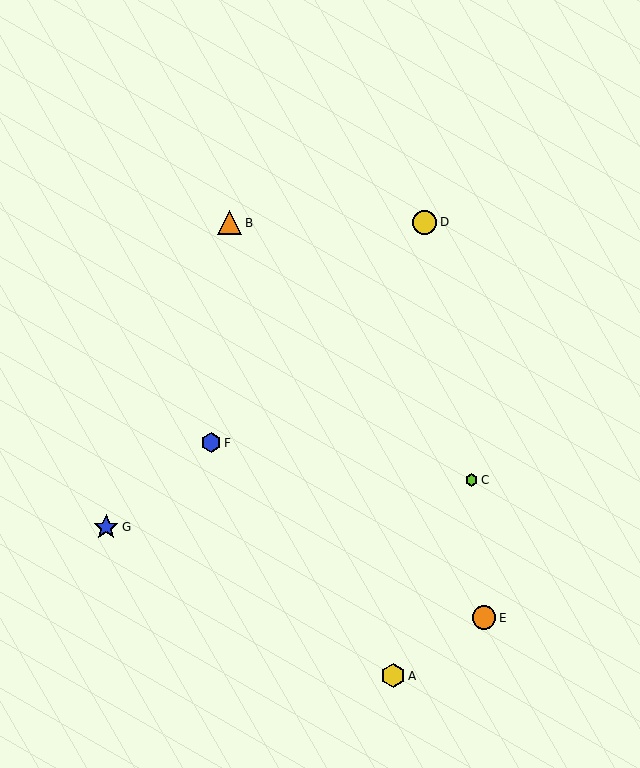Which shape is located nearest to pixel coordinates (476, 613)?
The orange circle (labeled E) at (484, 618) is nearest to that location.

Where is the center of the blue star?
The center of the blue star is at (106, 527).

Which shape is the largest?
The blue star (labeled G) is the largest.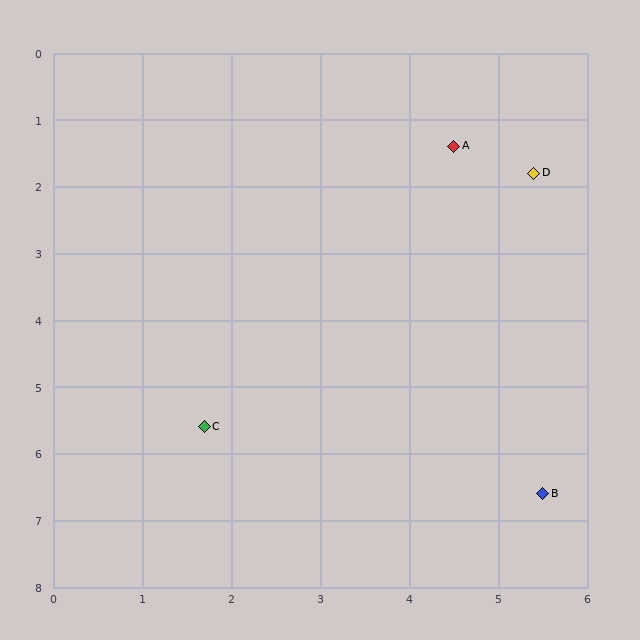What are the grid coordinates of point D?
Point D is at approximately (5.4, 1.8).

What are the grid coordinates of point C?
Point C is at approximately (1.7, 5.6).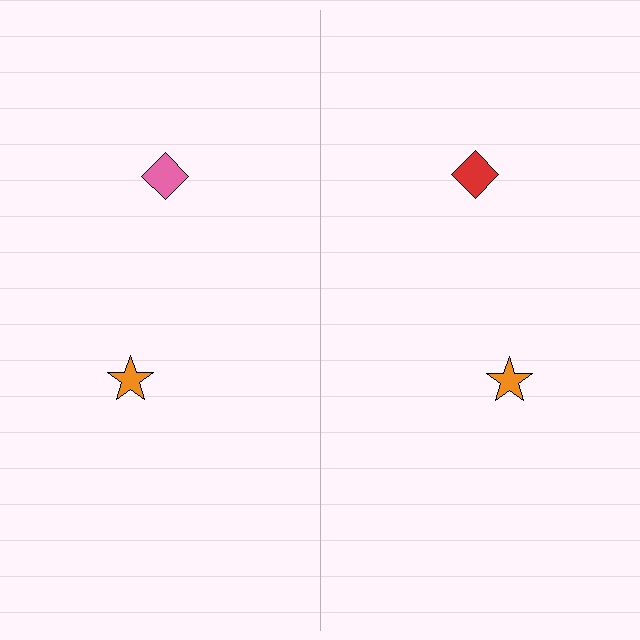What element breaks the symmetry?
The red diamond on the right side breaks the symmetry — its mirror counterpart is pink.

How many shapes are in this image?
There are 4 shapes in this image.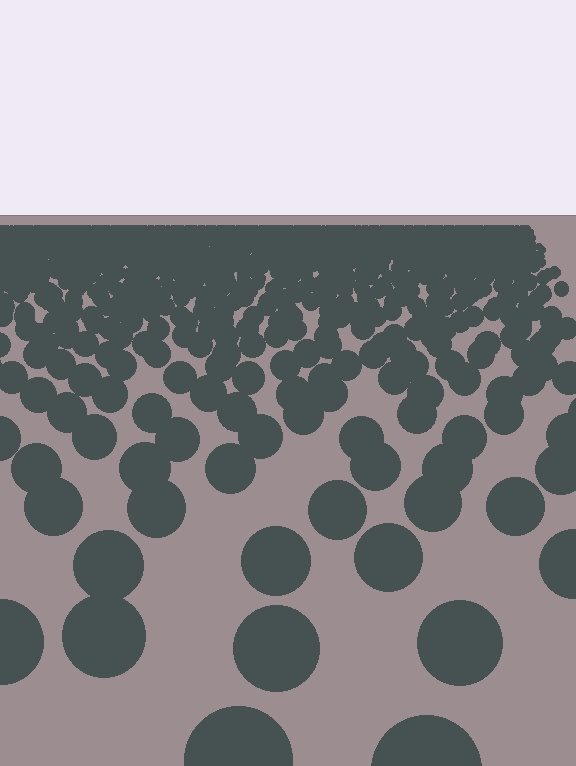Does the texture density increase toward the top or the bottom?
Density increases toward the top.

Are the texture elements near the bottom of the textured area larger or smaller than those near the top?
Larger. Near the bottom, elements are closer to the viewer and appear at a bigger on-screen size.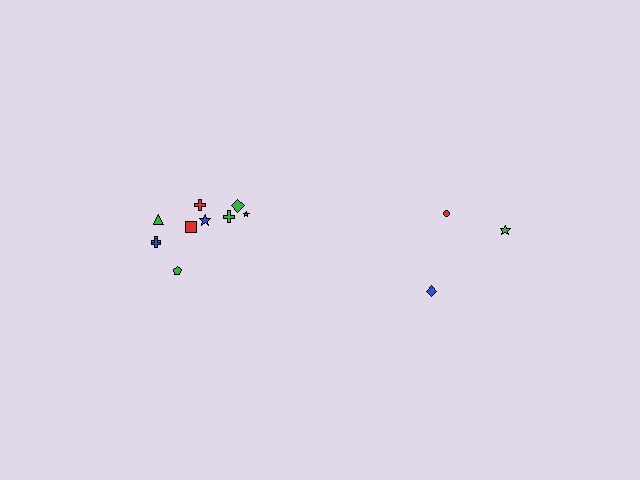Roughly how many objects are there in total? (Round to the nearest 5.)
Roughly 15 objects in total.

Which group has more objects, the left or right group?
The left group.